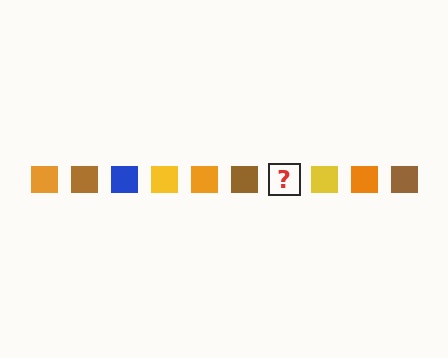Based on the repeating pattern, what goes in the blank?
The blank should be a blue square.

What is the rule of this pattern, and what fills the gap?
The rule is that the pattern cycles through orange, brown, blue, yellow squares. The gap should be filled with a blue square.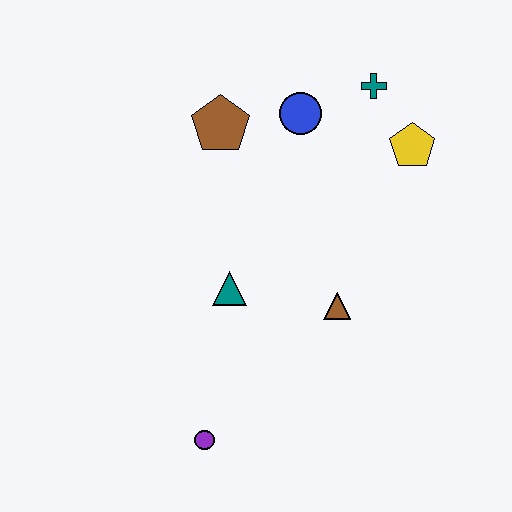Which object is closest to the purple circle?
The teal triangle is closest to the purple circle.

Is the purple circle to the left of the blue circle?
Yes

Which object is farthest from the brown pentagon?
The purple circle is farthest from the brown pentagon.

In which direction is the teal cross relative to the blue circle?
The teal cross is to the right of the blue circle.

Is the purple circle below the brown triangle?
Yes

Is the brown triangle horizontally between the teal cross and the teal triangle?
Yes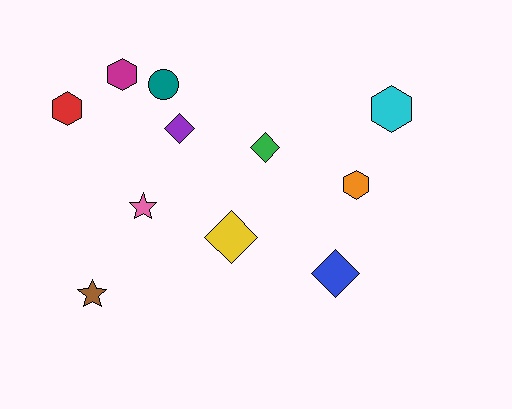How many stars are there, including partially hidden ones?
There are 2 stars.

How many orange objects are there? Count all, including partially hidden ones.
There is 1 orange object.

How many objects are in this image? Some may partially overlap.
There are 11 objects.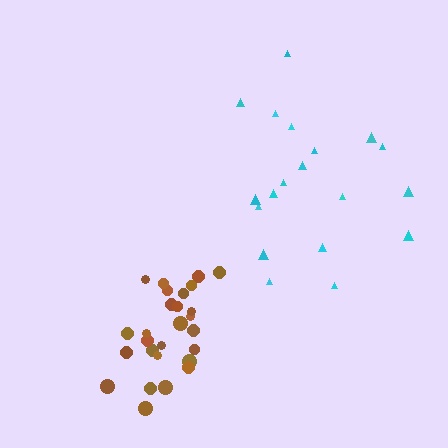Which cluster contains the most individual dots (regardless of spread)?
Brown (27).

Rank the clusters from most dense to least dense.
brown, cyan.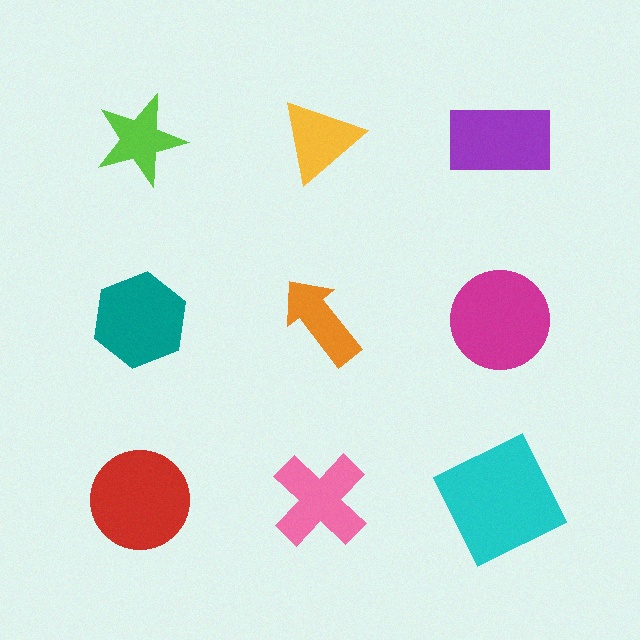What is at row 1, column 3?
A purple rectangle.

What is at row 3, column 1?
A red circle.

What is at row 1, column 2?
A yellow triangle.